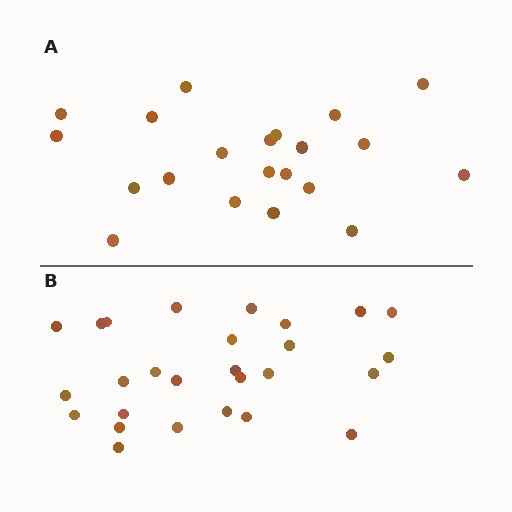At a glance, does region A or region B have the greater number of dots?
Region B (the bottom region) has more dots.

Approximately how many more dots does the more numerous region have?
Region B has about 6 more dots than region A.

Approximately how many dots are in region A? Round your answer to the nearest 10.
About 20 dots. (The exact count is 21, which rounds to 20.)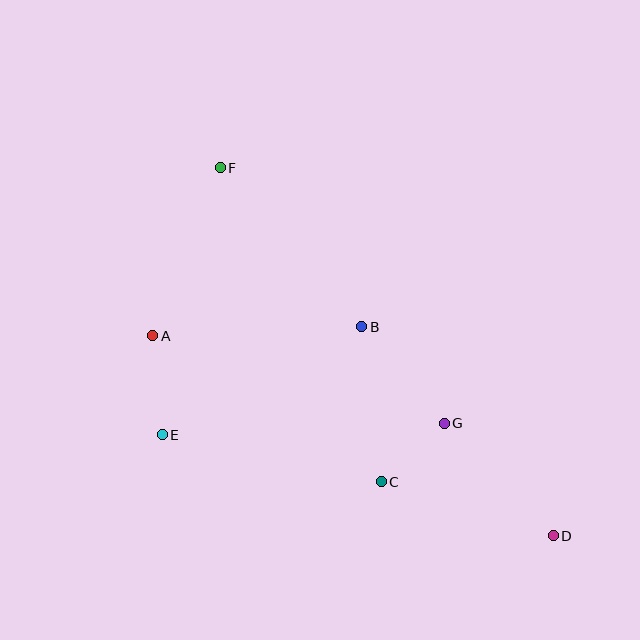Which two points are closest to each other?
Points C and G are closest to each other.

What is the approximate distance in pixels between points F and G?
The distance between F and G is approximately 340 pixels.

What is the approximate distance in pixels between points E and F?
The distance between E and F is approximately 273 pixels.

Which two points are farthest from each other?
Points D and F are farthest from each other.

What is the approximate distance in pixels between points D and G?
The distance between D and G is approximately 157 pixels.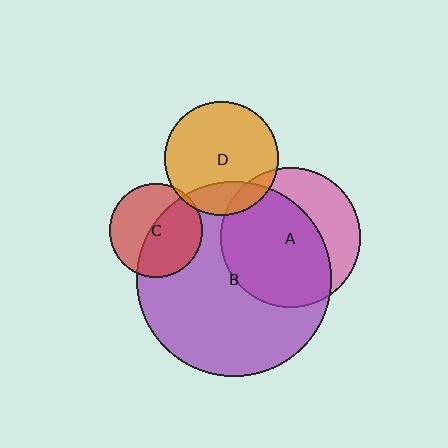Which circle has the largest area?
Circle B (purple).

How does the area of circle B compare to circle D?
Approximately 2.9 times.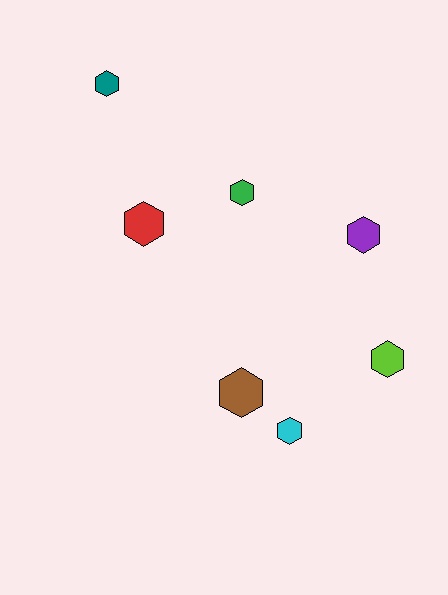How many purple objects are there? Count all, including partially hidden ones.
There is 1 purple object.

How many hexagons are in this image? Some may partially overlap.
There are 7 hexagons.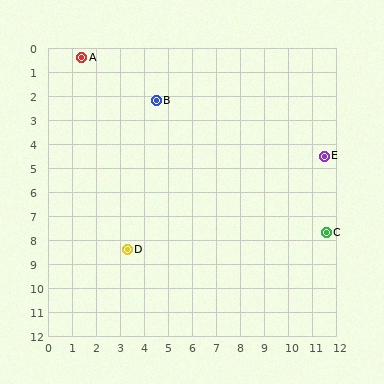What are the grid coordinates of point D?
Point D is at approximately (3.3, 8.4).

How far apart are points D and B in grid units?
Points D and B are about 6.3 grid units apart.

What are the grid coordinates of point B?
Point B is at approximately (4.5, 2.2).